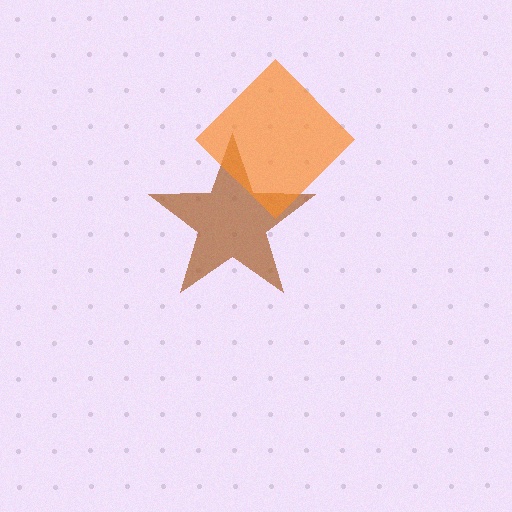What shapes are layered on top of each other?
The layered shapes are: a brown star, an orange diamond.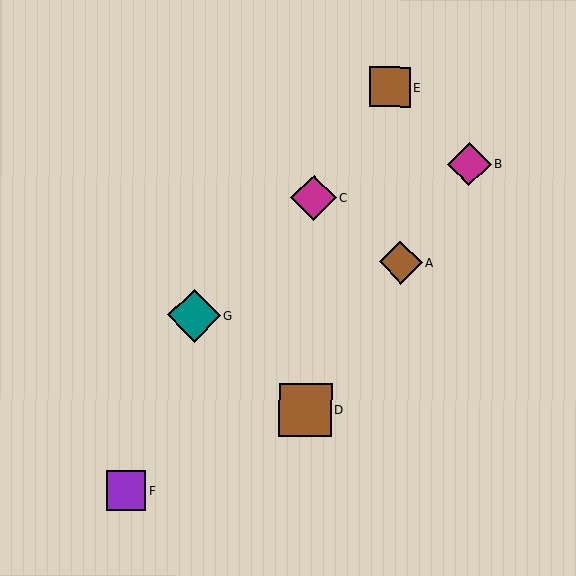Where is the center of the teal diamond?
The center of the teal diamond is at (194, 316).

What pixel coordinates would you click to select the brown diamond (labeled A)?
Click at (401, 262) to select the brown diamond A.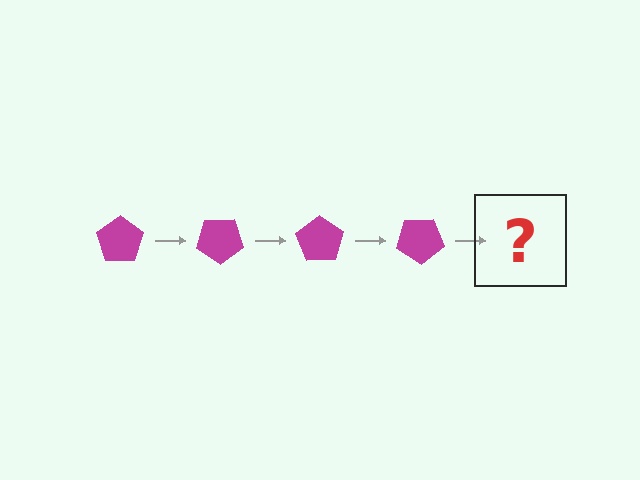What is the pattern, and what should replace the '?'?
The pattern is that the pentagon rotates 35 degrees each step. The '?' should be a magenta pentagon rotated 140 degrees.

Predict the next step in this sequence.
The next step is a magenta pentagon rotated 140 degrees.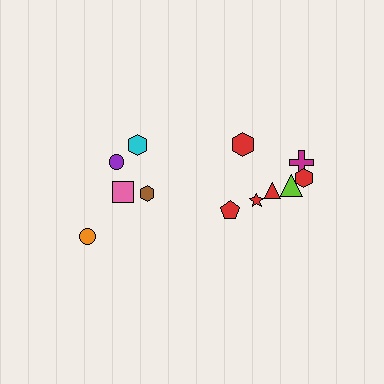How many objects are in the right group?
There are 7 objects.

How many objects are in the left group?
There are 5 objects.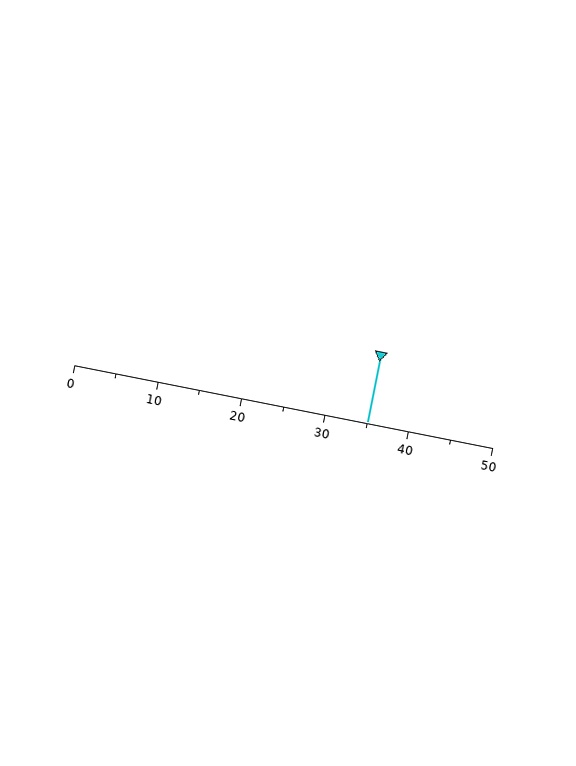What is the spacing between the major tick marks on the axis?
The major ticks are spaced 10 apart.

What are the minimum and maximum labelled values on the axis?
The axis runs from 0 to 50.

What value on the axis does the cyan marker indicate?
The marker indicates approximately 35.